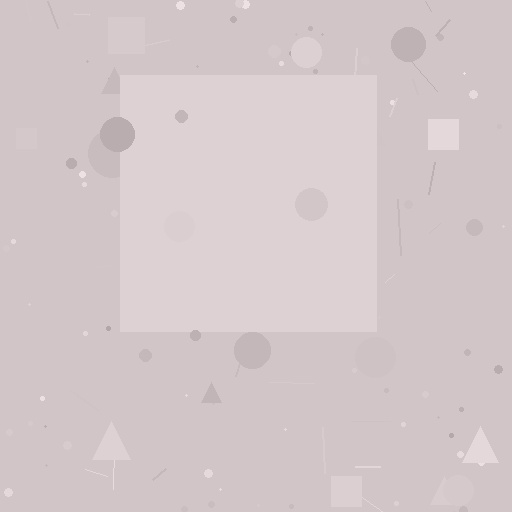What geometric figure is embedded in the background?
A square is embedded in the background.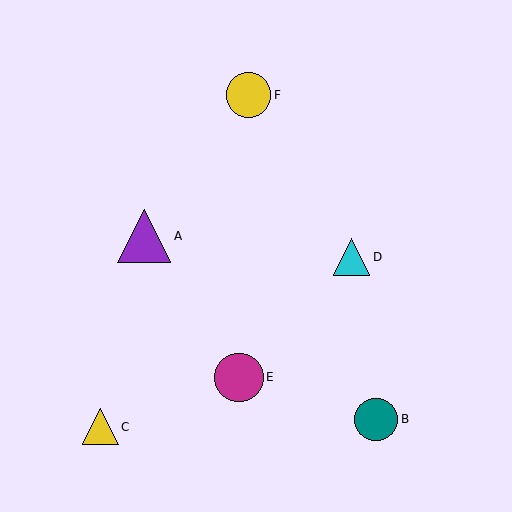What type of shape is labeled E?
Shape E is a magenta circle.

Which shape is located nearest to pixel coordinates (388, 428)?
The teal circle (labeled B) at (376, 419) is nearest to that location.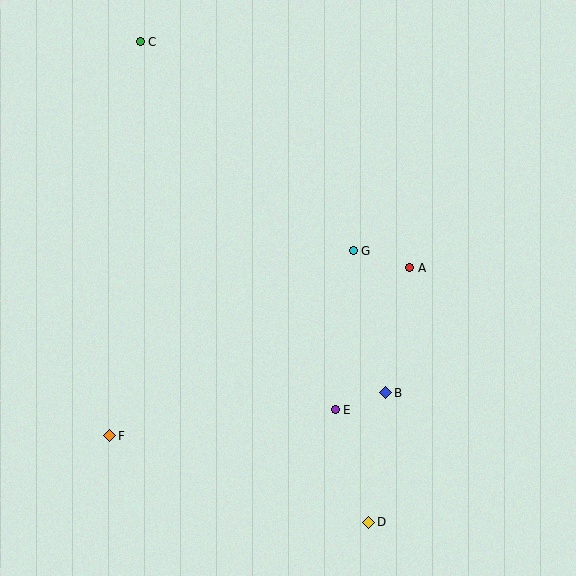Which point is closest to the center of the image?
Point G at (353, 251) is closest to the center.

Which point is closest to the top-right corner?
Point A is closest to the top-right corner.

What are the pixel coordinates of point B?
Point B is at (386, 393).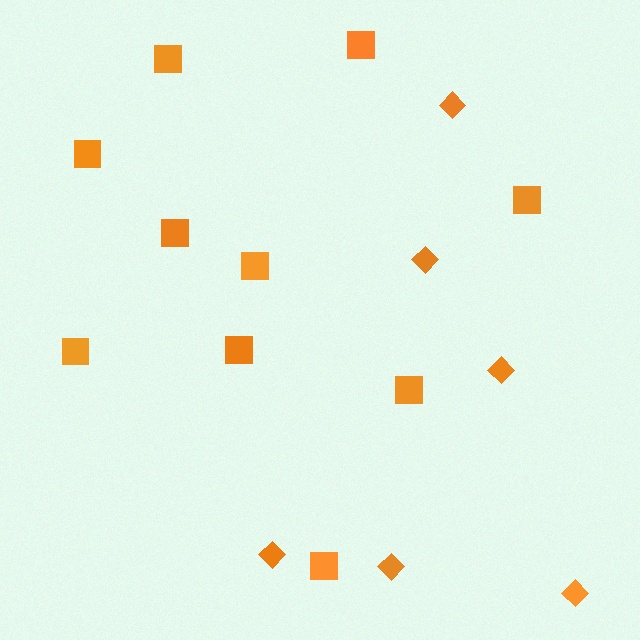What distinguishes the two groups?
There are 2 groups: one group of diamonds (6) and one group of squares (10).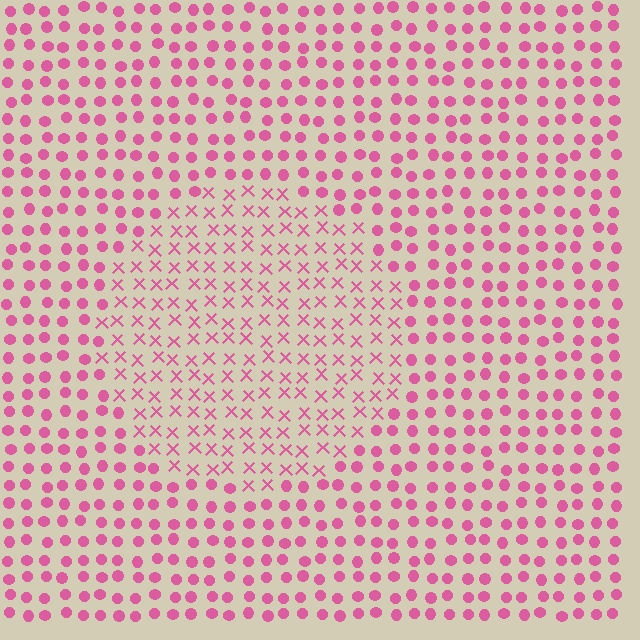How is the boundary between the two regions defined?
The boundary is defined by a change in element shape: X marks inside vs. circles outside. All elements share the same color and spacing.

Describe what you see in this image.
The image is filled with small pink elements arranged in a uniform grid. A circle-shaped region contains X marks, while the surrounding area contains circles. The boundary is defined purely by the change in element shape.